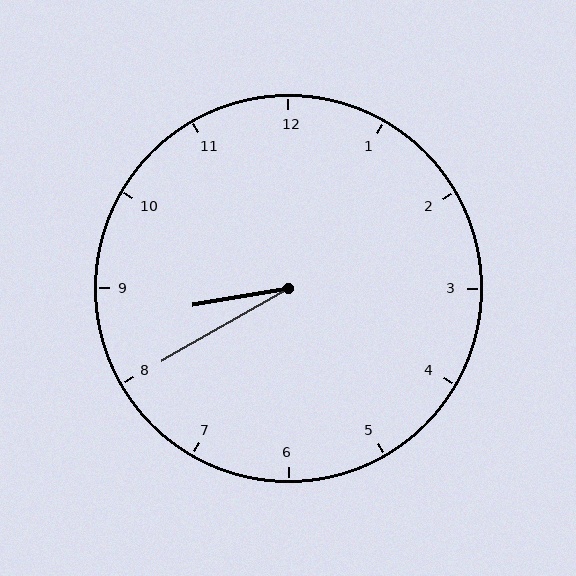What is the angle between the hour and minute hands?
Approximately 20 degrees.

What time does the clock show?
8:40.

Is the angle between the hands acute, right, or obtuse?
It is acute.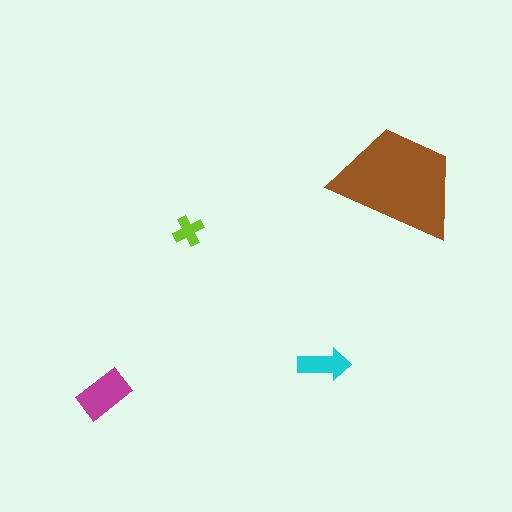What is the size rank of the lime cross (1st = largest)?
4th.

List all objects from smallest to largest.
The lime cross, the cyan arrow, the magenta rectangle, the brown trapezoid.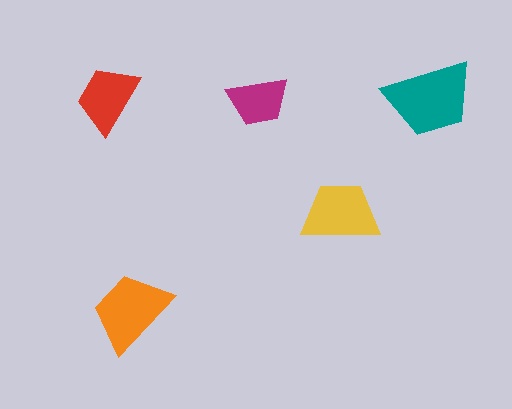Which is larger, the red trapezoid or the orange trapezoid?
The orange one.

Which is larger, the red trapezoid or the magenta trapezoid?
The red one.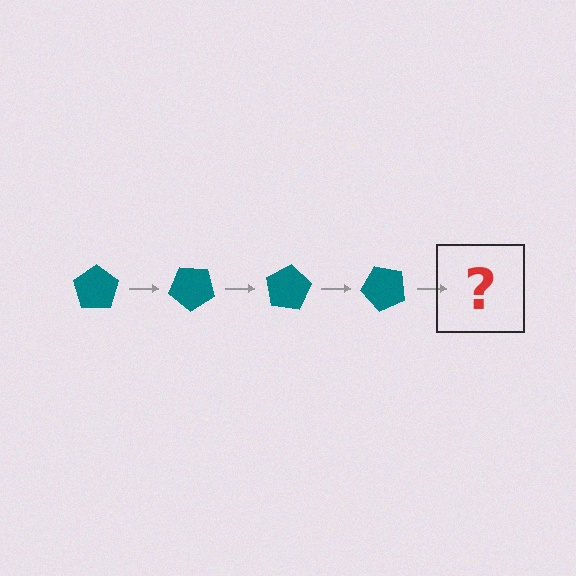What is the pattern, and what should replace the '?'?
The pattern is that the pentagon rotates 40 degrees each step. The '?' should be a teal pentagon rotated 160 degrees.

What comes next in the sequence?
The next element should be a teal pentagon rotated 160 degrees.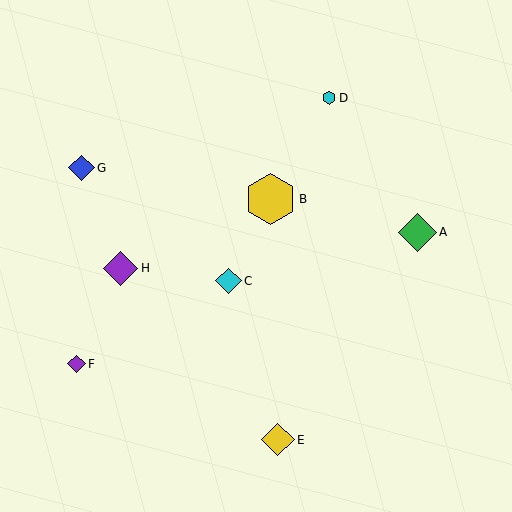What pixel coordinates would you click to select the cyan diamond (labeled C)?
Click at (229, 281) to select the cyan diamond C.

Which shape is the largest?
The yellow hexagon (labeled B) is the largest.